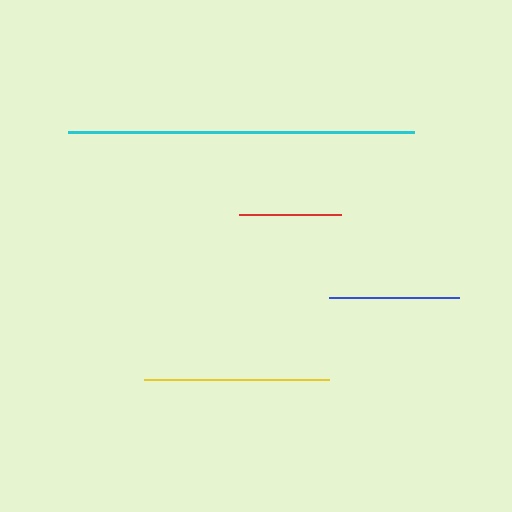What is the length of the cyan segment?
The cyan segment is approximately 346 pixels long.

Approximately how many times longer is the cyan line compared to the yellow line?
The cyan line is approximately 1.9 times the length of the yellow line.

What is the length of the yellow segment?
The yellow segment is approximately 185 pixels long.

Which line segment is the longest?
The cyan line is the longest at approximately 346 pixels.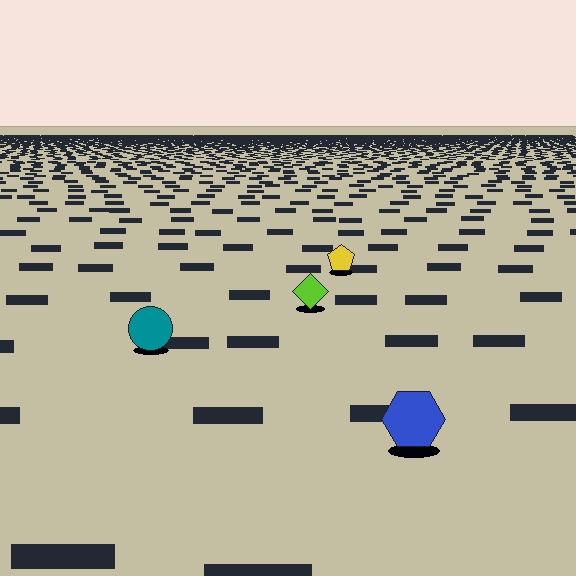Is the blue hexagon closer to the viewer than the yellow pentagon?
Yes. The blue hexagon is closer — you can tell from the texture gradient: the ground texture is coarser near it.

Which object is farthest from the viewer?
The yellow pentagon is farthest from the viewer. It appears smaller and the ground texture around it is denser.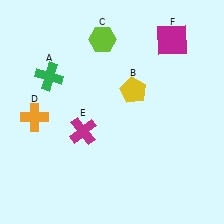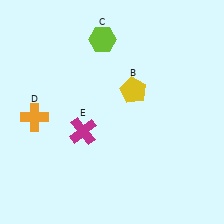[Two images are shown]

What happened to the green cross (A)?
The green cross (A) was removed in Image 2. It was in the top-left area of Image 1.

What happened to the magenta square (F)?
The magenta square (F) was removed in Image 2. It was in the top-right area of Image 1.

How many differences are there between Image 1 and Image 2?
There are 2 differences between the two images.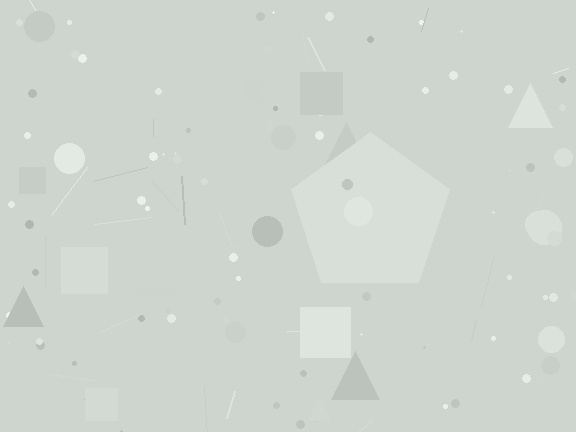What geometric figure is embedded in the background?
A pentagon is embedded in the background.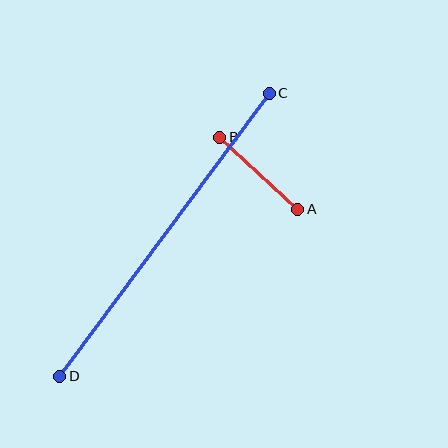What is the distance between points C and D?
The distance is approximately 352 pixels.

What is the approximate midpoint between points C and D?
The midpoint is at approximately (165, 235) pixels.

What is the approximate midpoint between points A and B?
The midpoint is at approximately (259, 173) pixels.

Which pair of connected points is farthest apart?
Points C and D are farthest apart.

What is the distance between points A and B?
The distance is approximately 106 pixels.